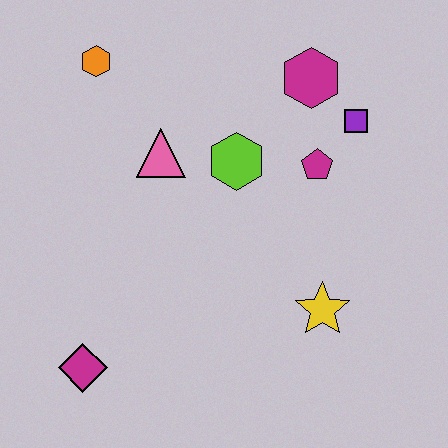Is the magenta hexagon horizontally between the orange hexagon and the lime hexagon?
No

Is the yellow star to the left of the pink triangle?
No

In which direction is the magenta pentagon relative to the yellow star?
The magenta pentagon is above the yellow star.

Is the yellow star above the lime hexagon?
No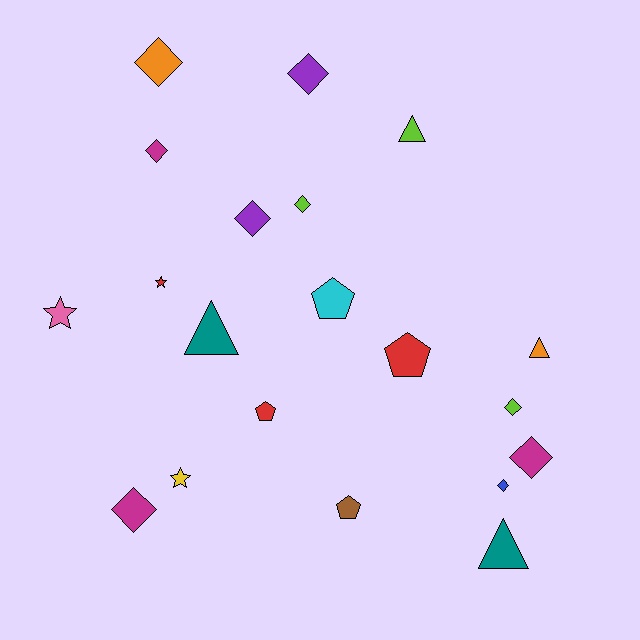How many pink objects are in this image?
There is 1 pink object.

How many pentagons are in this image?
There are 4 pentagons.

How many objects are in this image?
There are 20 objects.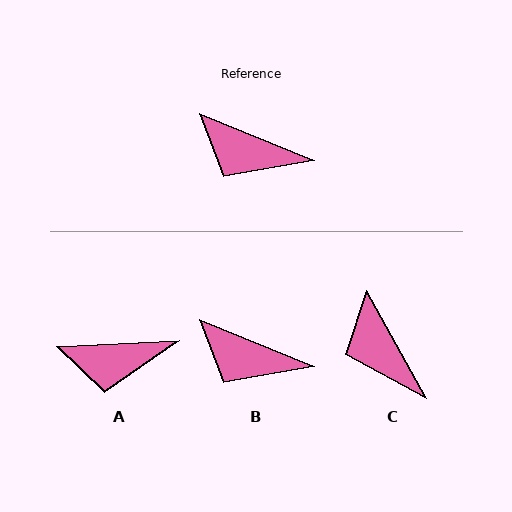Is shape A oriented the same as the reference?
No, it is off by about 25 degrees.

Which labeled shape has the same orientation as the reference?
B.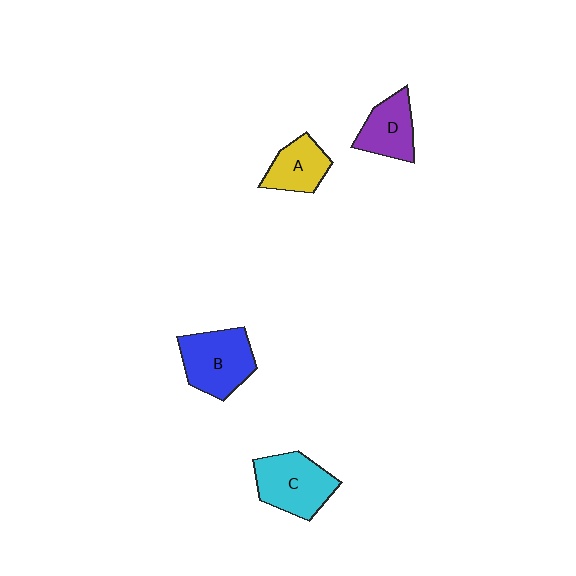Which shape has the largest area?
Shape B (blue).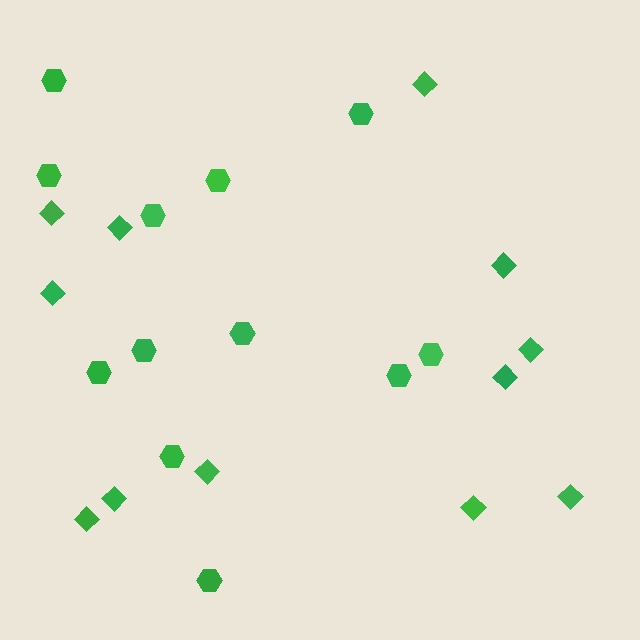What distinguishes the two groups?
There are 2 groups: one group of hexagons (12) and one group of diamonds (12).